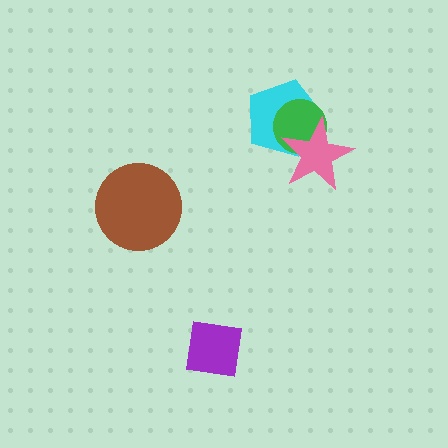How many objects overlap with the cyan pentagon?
2 objects overlap with the cyan pentagon.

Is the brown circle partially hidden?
No, no other shape covers it.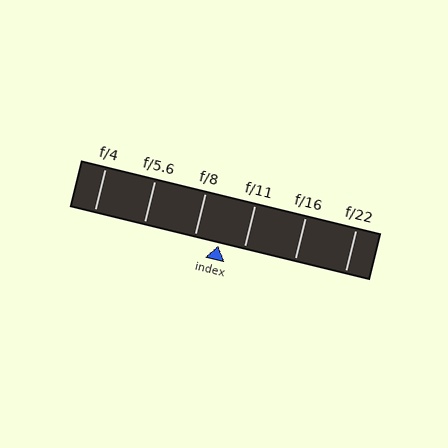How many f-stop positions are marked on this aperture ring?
There are 6 f-stop positions marked.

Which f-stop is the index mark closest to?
The index mark is closest to f/8.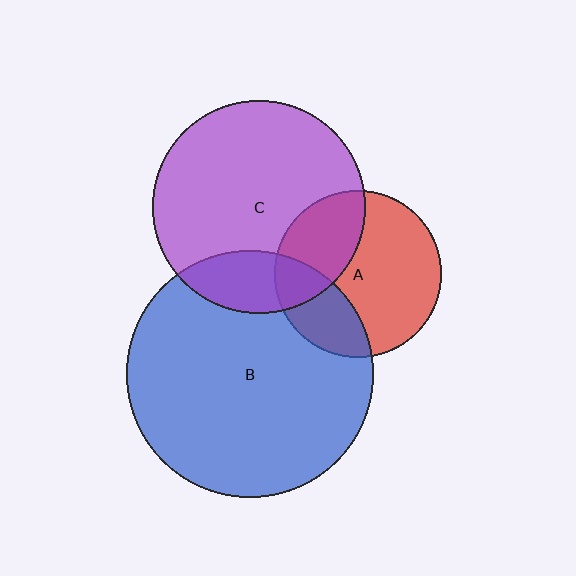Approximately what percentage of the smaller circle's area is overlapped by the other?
Approximately 25%.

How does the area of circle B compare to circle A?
Approximately 2.2 times.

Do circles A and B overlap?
Yes.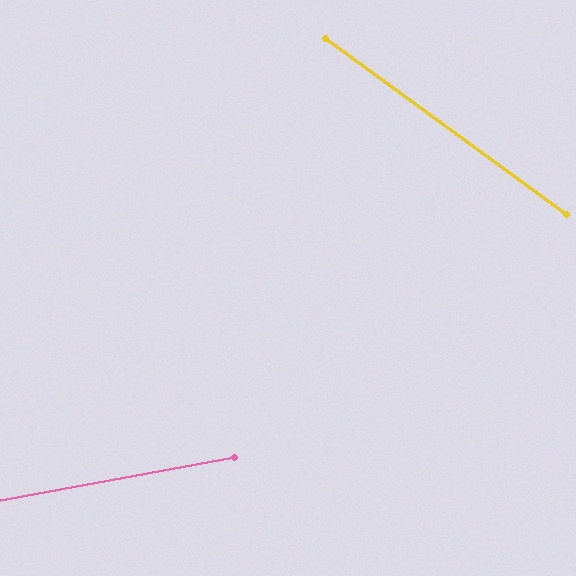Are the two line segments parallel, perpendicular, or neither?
Neither parallel nor perpendicular — they differ by about 46°.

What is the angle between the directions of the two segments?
Approximately 46 degrees.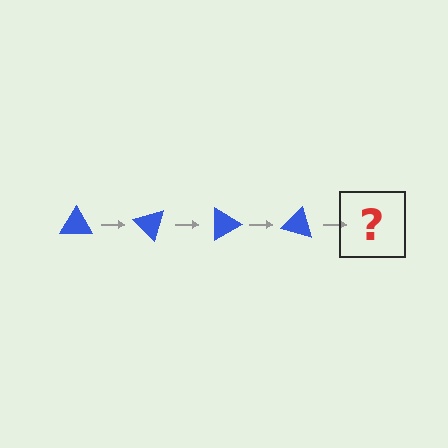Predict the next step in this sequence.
The next step is a blue triangle rotated 180 degrees.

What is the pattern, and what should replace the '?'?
The pattern is that the triangle rotates 45 degrees each step. The '?' should be a blue triangle rotated 180 degrees.